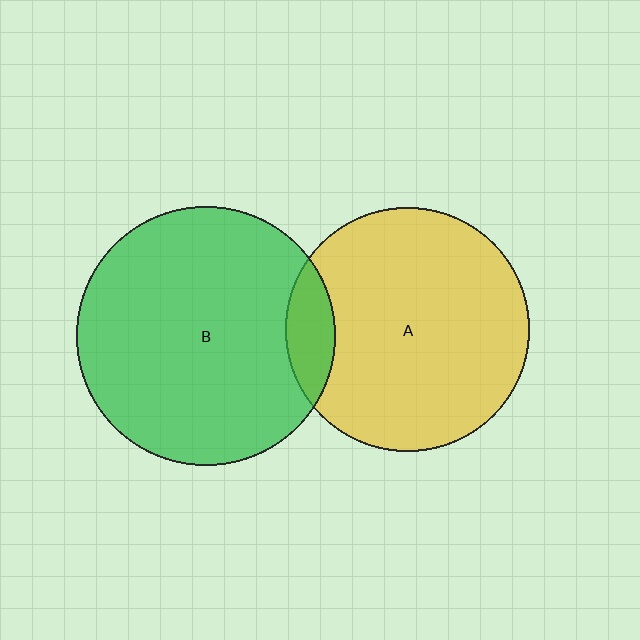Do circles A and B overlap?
Yes.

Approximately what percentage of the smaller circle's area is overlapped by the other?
Approximately 10%.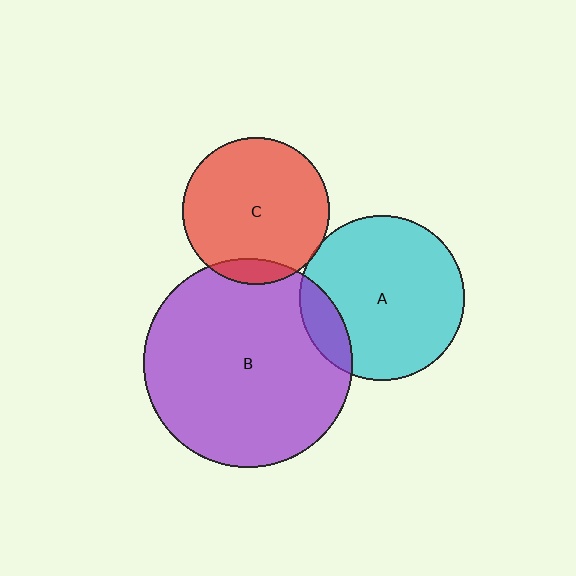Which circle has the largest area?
Circle B (purple).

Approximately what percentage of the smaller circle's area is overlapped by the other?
Approximately 15%.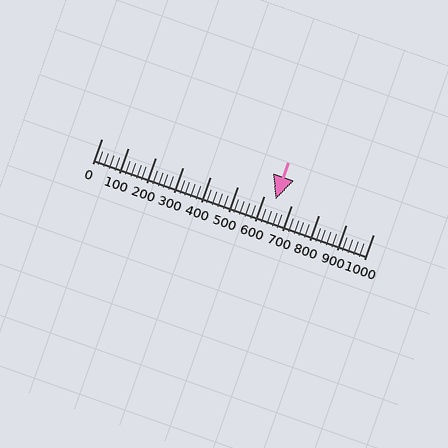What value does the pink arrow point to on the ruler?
The pink arrow points to approximately 640.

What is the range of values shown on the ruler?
The ruler shows values from 0 to 1000.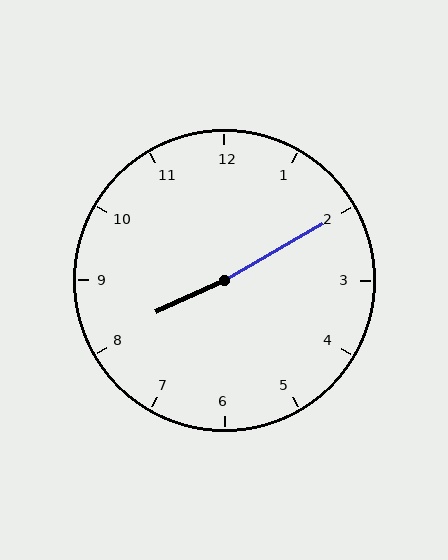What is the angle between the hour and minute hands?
Approximately 175 degrees.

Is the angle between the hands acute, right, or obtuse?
It is obtuse.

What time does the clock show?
8:10.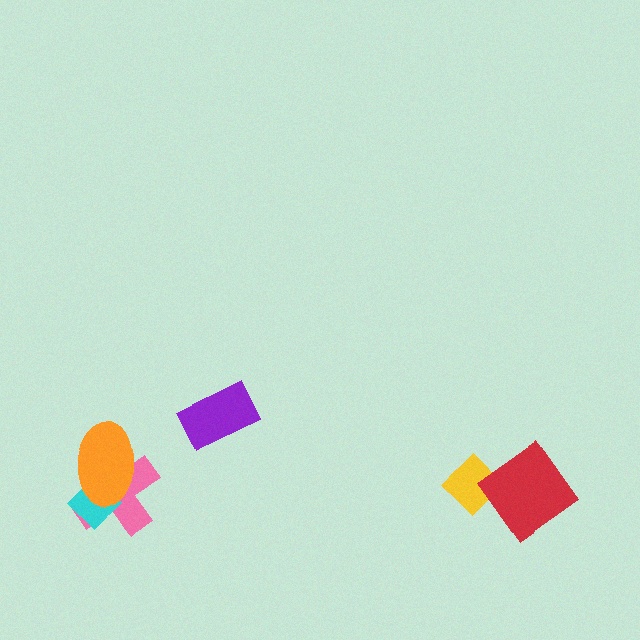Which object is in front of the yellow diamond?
The red diamond is in front of the yellow diamond.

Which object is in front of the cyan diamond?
The orange ellipse is in front of the cyan diamond.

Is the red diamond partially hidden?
No, no other shape covers it.